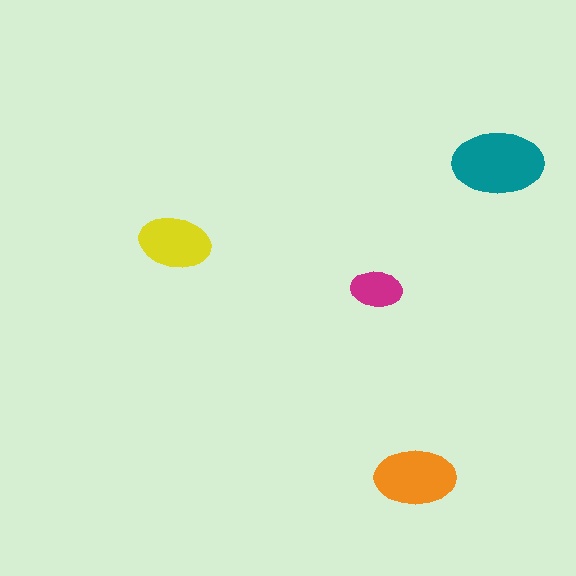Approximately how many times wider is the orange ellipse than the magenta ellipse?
About 1.5 times wider.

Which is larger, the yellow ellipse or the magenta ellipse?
The yellow one.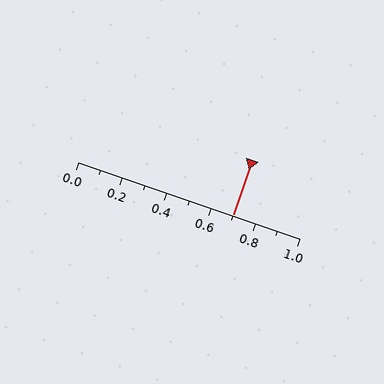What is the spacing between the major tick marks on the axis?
The major ticks are spaced 0.2 apart.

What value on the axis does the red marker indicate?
The marker indicates approximately 0.7.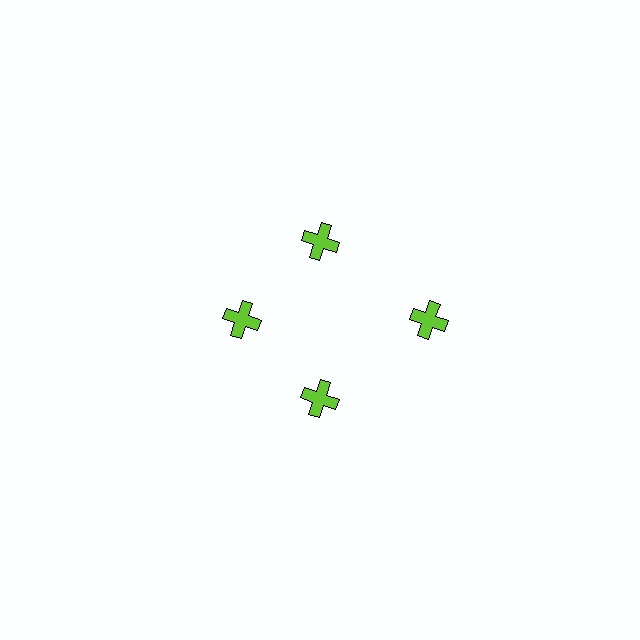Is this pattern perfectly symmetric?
No. The 4 lime crosses are arranged in a ring, but one element near the 3 o'clock position is pushed outward from the center, breaking the 4-fold rotational symmetry.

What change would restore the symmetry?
The symmetry would be restored by moving it inward, back onto the ring so that all 4 crosses sit at equal angles and equal distance from the center.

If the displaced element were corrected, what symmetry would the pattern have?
It would have 4-fold rotational symmetry — the pattern would map onto itself every 90 degrees.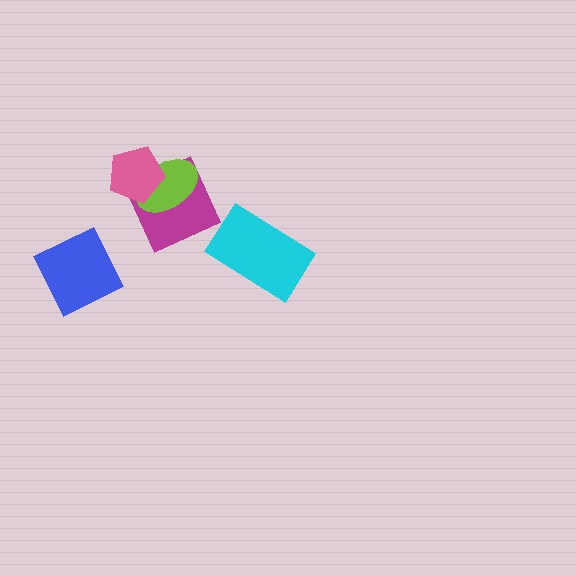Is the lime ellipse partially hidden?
Yes, it is partially covered by another shape.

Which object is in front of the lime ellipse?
The pink pentagon is in front of the lime ellipse.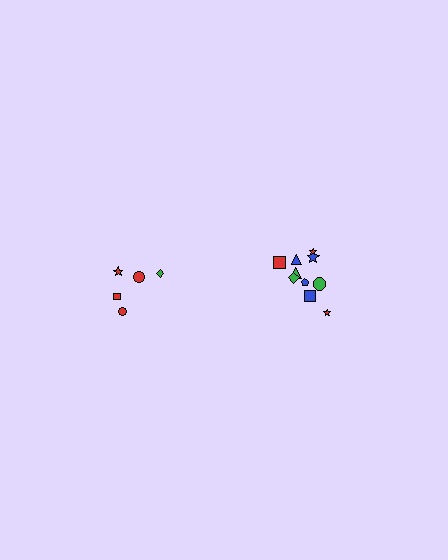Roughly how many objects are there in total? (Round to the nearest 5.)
Roughly 15 objects in total.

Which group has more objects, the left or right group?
The right group.